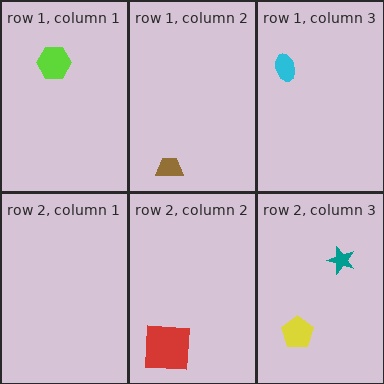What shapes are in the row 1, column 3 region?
The cyan ellipse.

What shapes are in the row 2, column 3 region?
The teal star, the yellow pentagon.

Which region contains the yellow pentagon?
The row 2, column 3 region.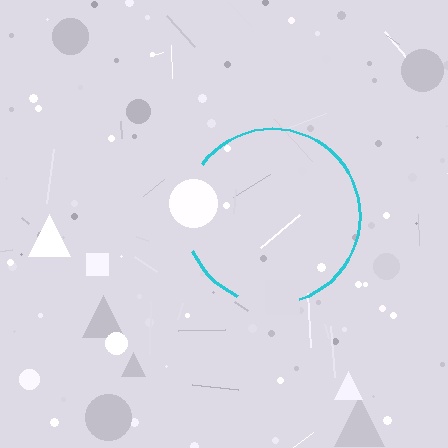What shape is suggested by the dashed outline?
The dashed outline suggests a circle.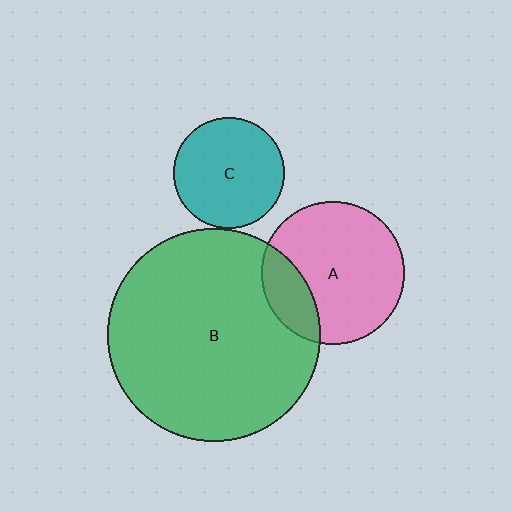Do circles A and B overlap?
Yes.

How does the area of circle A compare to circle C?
Approximately 1.6 times.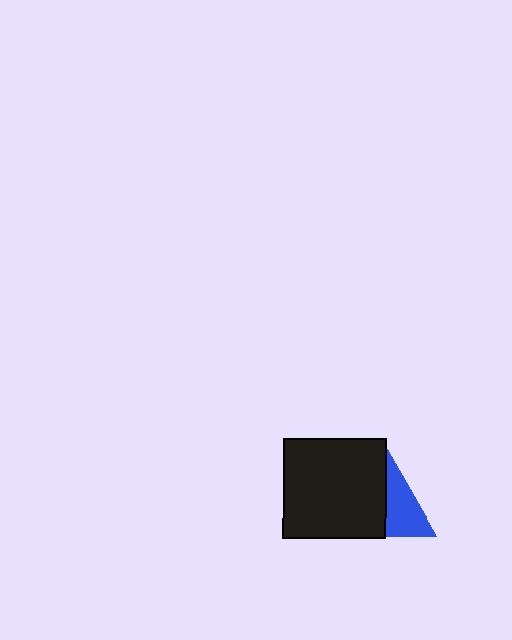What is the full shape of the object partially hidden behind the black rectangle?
The partially hidden object is a blue triangle.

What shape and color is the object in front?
The object in front is a black rectangle.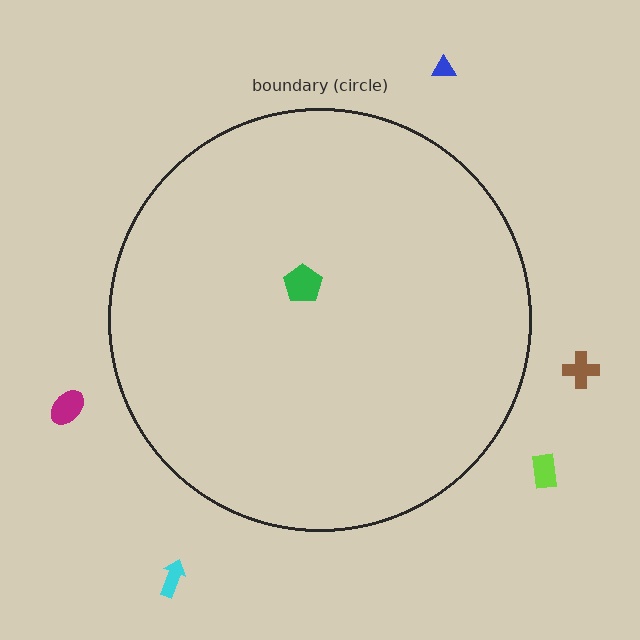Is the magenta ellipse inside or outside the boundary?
Outside.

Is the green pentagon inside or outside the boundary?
Inside.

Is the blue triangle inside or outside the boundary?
Outside.